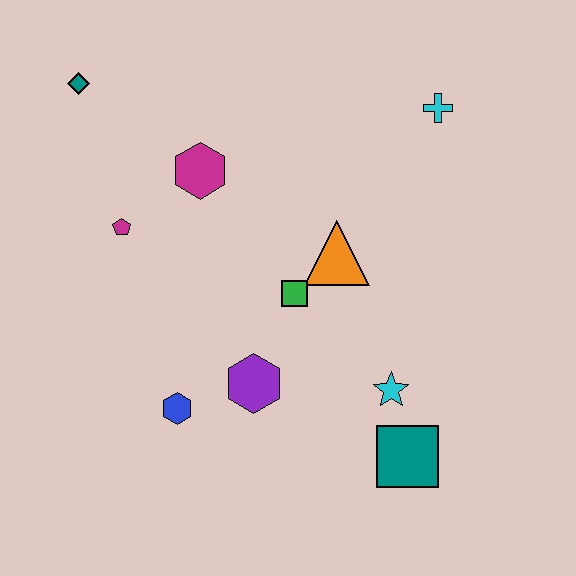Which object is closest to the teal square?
The cyan star is closest to the teal square.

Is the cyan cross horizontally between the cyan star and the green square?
No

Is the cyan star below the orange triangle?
Yes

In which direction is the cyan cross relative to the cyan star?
The cyan cross is above the cyan star.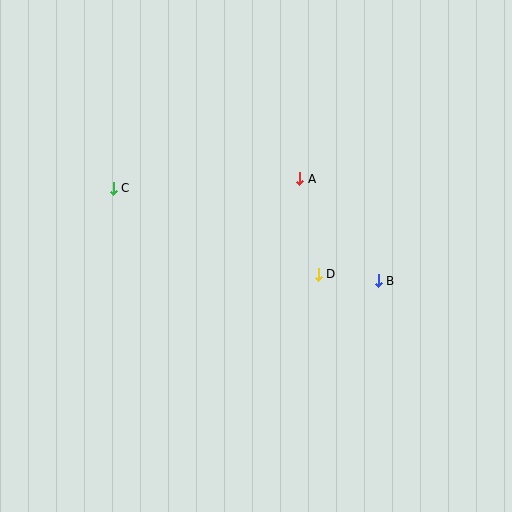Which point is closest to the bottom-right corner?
Point B is closest to the bottom-right corner.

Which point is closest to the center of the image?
Point D at (318, 274) is closest to the center.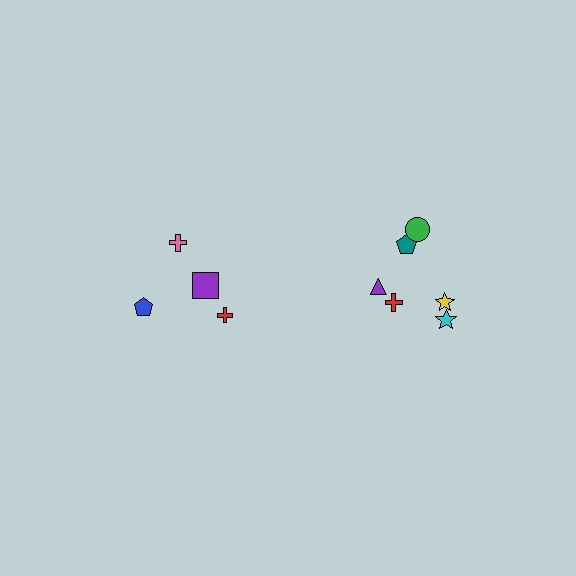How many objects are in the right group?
There are 6 objects.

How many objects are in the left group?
There are 4 objects.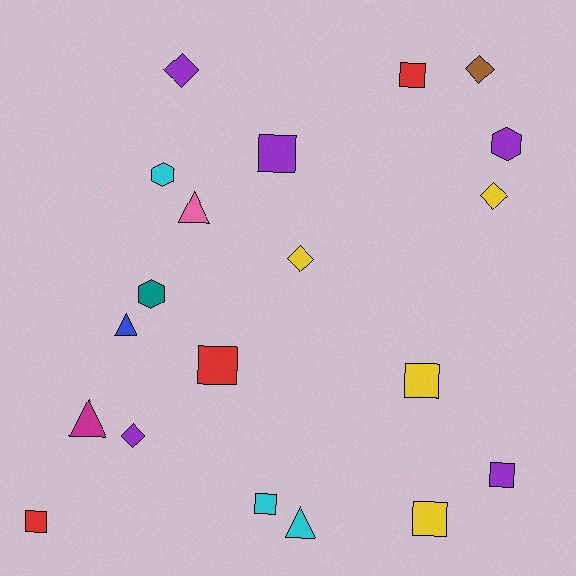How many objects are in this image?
There are 20 objects.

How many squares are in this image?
There are 8 squares.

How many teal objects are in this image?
There is 1 teal object.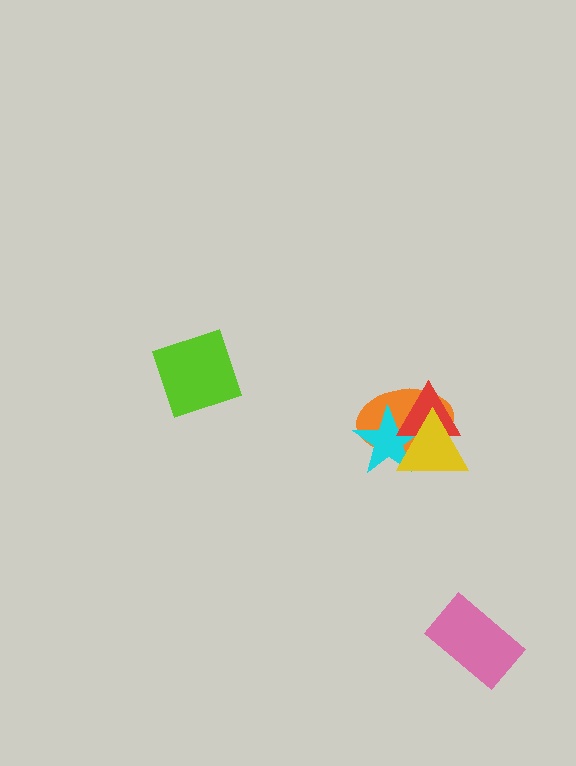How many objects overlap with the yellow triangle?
3 objects overlap with the yellow triangle.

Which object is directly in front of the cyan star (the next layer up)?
The red triangle is directly in front of the cyan star.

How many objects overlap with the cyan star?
3 objects overlap with the cyan star.